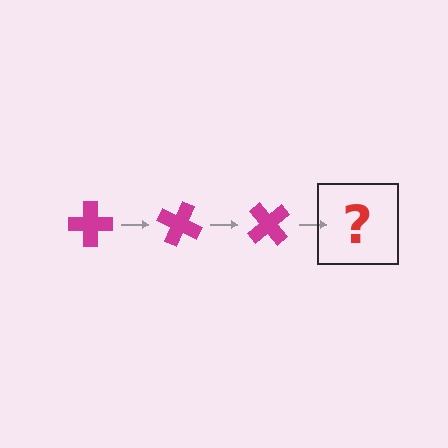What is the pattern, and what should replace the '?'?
The pattern is that the cross rotates 25 degrees each step. The '?' should be a magenta cross rotated 75 degrees.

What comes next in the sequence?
The next element should be a magenta cross rotated 75 degrees.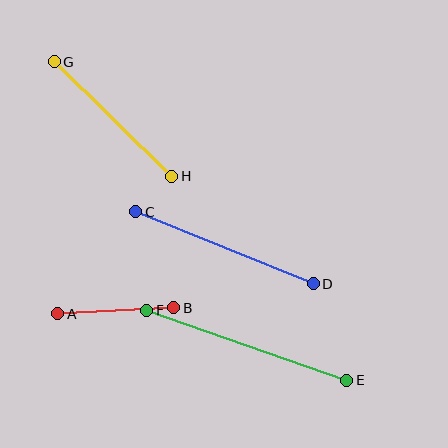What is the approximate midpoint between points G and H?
The midpoint is at approximately (113, 119) pixels.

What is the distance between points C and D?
The distance is approximately 191 pixels.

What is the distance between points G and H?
The distance is approximately 164 pixels.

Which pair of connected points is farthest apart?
Points E and F are farthest apart.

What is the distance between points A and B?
The distance is approximately 116 pixels.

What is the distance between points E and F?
The distance is approximately 212 pixels.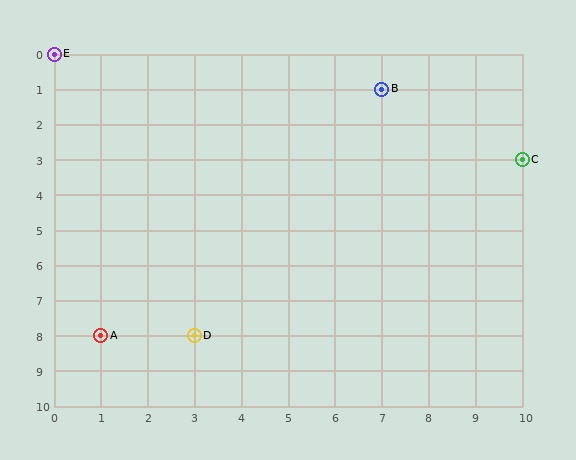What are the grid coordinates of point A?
Point A is at grid coordinates (1, 8).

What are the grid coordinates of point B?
Point B is at grid coordinates (7, 1).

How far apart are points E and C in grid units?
Points E and C are 10 columns and 3 rows apart (about 10.4 grid units diagonally).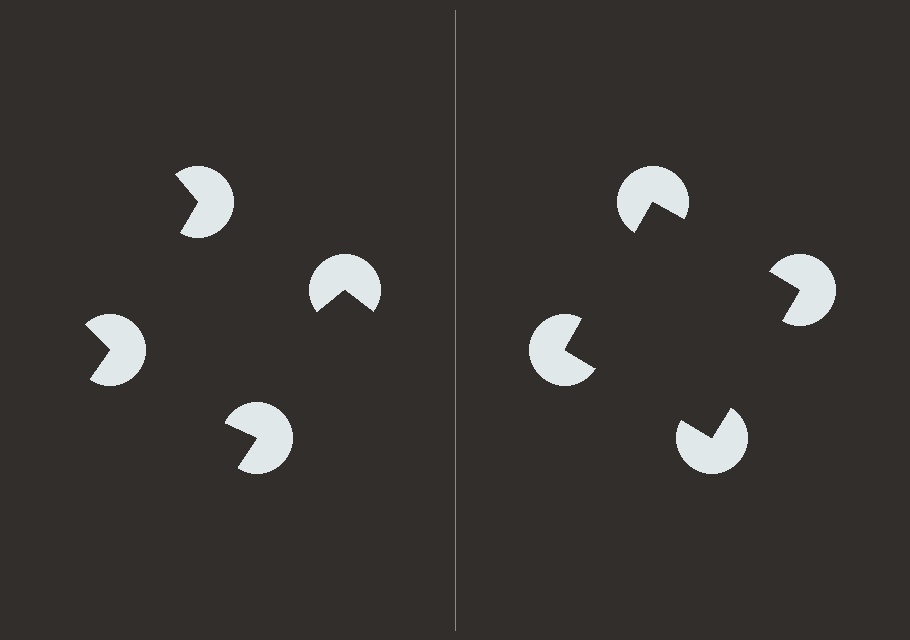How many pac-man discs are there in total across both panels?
8 — 4 on each side.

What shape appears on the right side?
An illusory square.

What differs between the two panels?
The pac-man discs are positioned identically on both sides; only the wedge orientations differ. On the right they align to a square; on the left they are misaligned.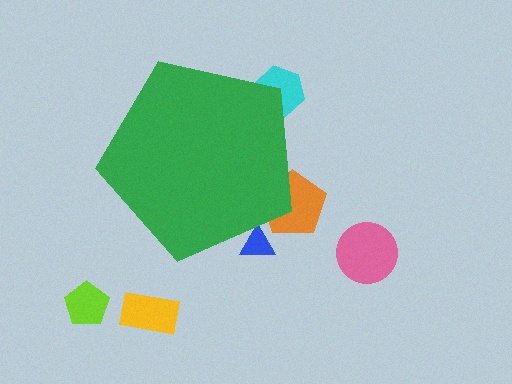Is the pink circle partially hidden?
No, the pink circle is fully visible.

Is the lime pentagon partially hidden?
No, the lime pentagon is fully visible.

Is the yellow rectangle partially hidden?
No, the yellow rectangle is fully visible.